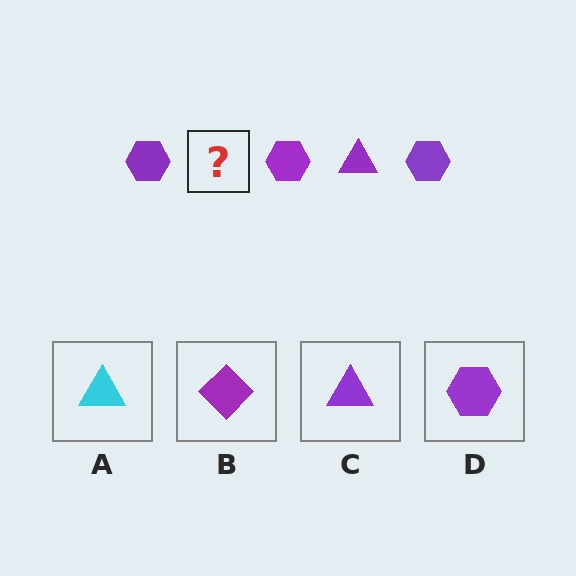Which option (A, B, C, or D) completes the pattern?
C.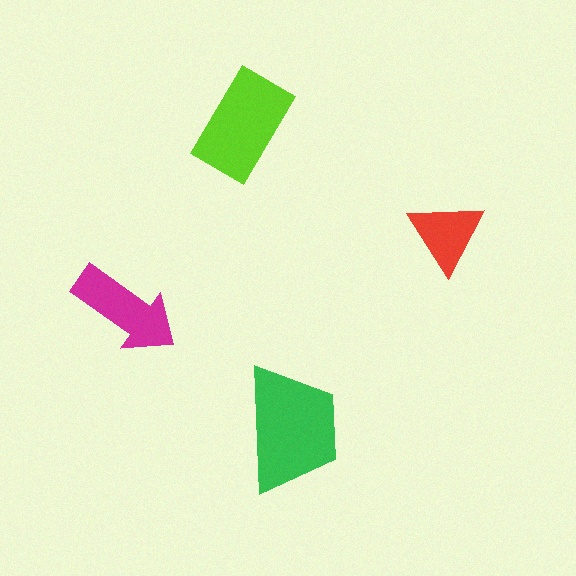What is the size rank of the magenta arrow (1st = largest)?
3rd.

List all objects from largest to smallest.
The green trapezoid, the lime rectangle, the magenta arrow, the red triangle.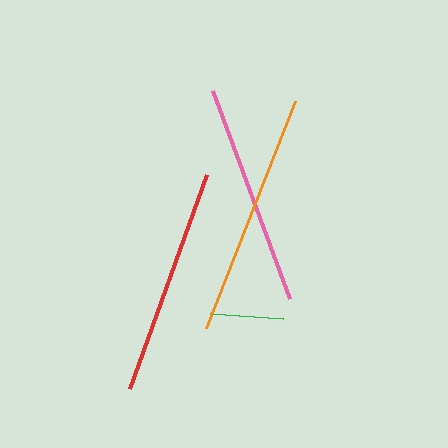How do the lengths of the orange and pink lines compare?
The orange and pink lines are approximately the same length.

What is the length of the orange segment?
The orange segment is approximately 244 pixels long.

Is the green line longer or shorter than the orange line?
The orange line is longer than the green line.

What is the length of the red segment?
The red segment is approximately 228 pixels long.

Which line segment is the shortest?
The green line is the shortest at approximately 73 pixels.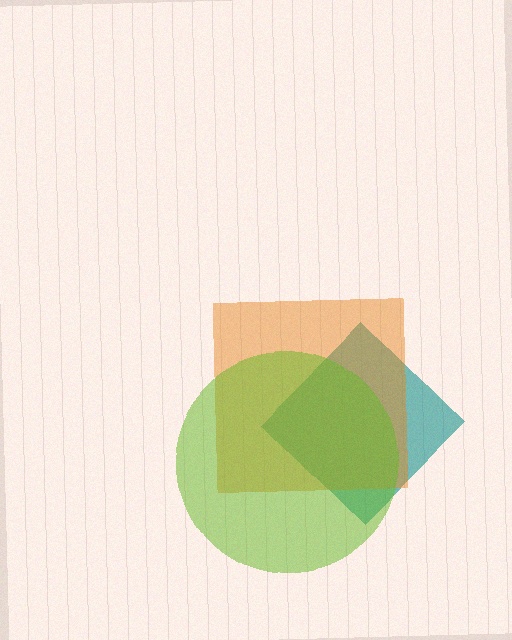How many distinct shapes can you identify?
There are 3 distinct shapes: a teal diamond, an orange square, a lime circle.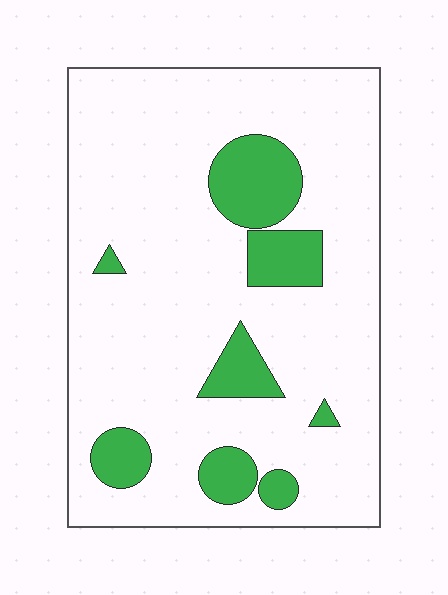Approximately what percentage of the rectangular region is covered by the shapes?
Approximately 15%.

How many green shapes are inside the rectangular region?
8.